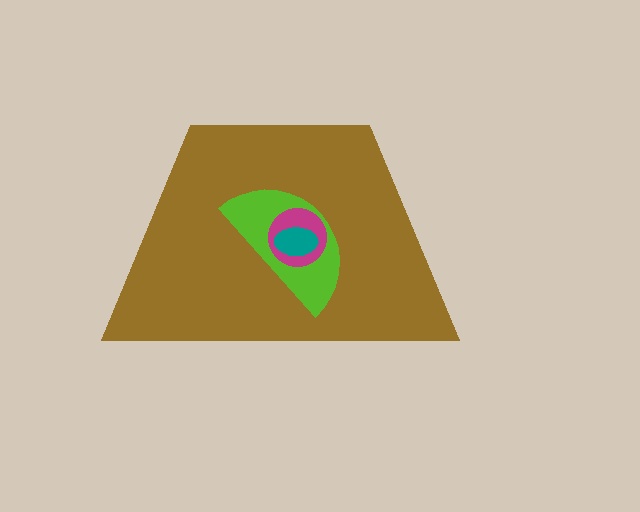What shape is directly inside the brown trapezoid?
The lime semicircle.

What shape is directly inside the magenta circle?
The teal ellipse.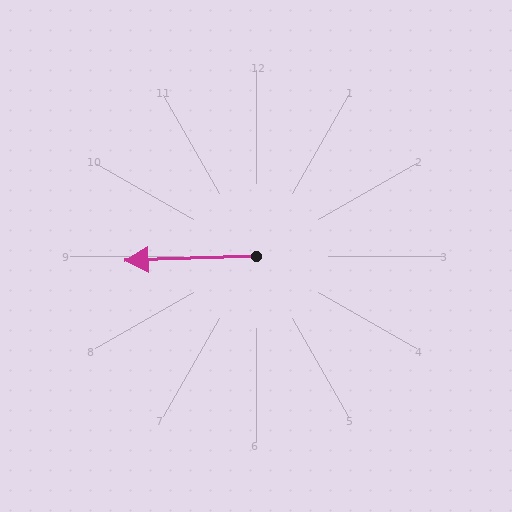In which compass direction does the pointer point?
West.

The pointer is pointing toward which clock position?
Roughly 9 o'clock.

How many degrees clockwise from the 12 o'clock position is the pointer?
Approximately 268 degrees.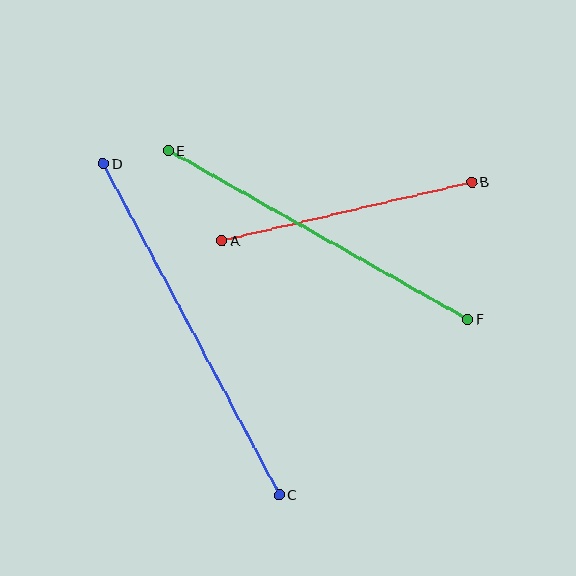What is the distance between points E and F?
The distance is approximately 344 pixels.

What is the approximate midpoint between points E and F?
The midpoint is at approximately (318, 235) pixels.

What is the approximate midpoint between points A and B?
The midpoint is at approximately (347, 212) pixels.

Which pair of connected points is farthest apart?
Points C and D are farthest apart.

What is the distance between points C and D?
The distance is approximately 375 pixels.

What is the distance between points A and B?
The distance is approximately 256 pixels.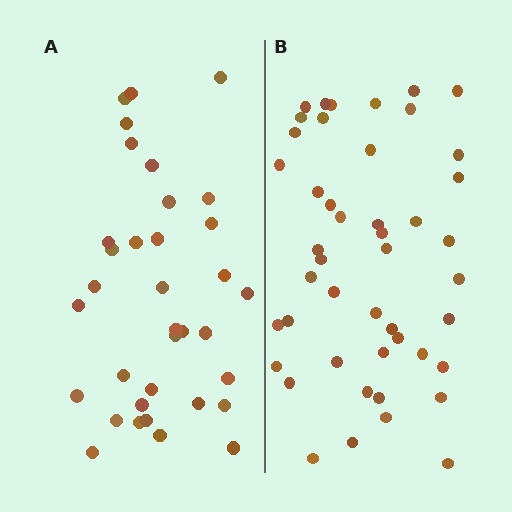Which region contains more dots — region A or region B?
Region B (the right region) has more dots.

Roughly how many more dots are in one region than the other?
Region B has roughly 12 or so more dots than region A.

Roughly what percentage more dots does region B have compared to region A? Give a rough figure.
About 30% more.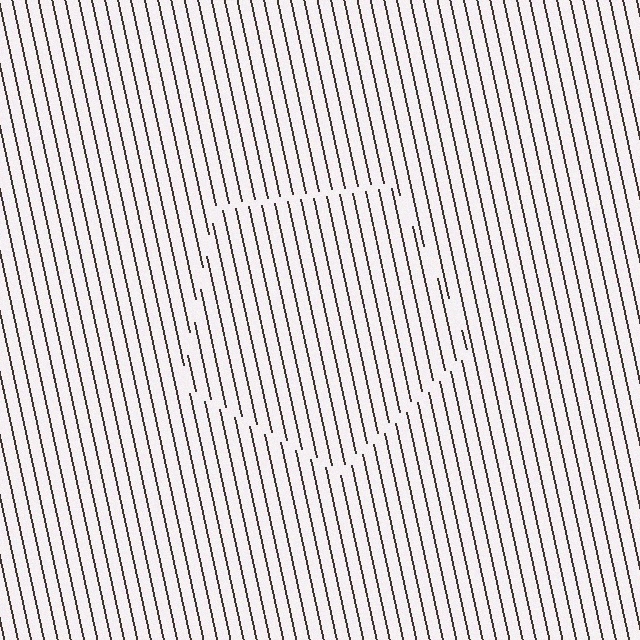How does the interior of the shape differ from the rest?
The interior of the shape contains the same grating, shifted by half a period — the contour is defined by the phase discontinuity where line-ends from the inner and outer gratings abut.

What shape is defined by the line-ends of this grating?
An illusory pentagon. The interior of the shape contains the same grating, shifted by half a period — the contour is defined by the phase discontinuity where line-ends from the inner and outer gratings abut.